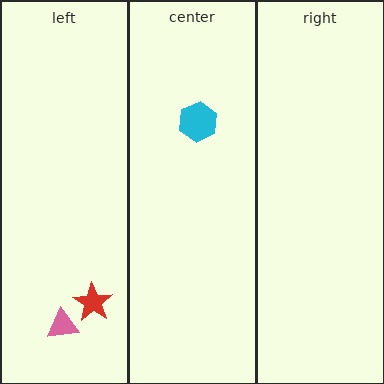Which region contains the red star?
The left region.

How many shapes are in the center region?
1.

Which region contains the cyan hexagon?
The center region.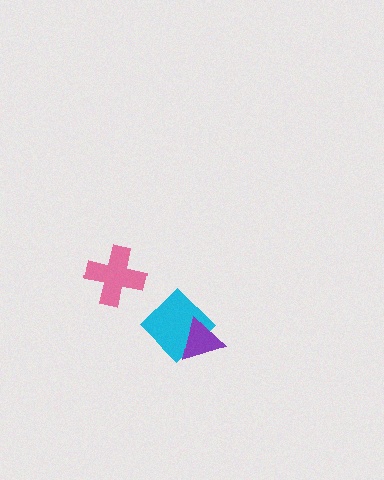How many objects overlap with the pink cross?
0 objects overlap with the pink cross.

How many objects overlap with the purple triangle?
1 object overlaps with the purple triangle.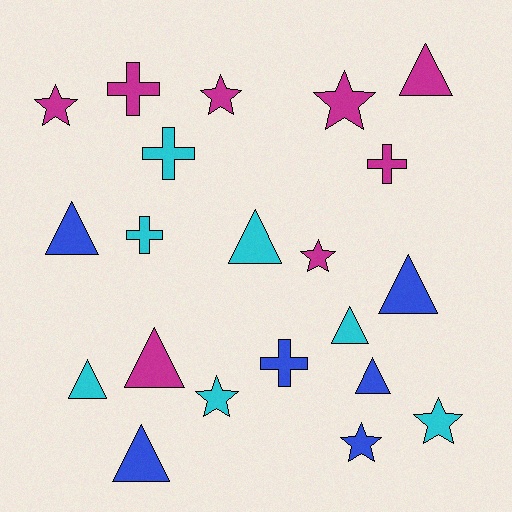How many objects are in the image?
There are 21 objects.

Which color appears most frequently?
Magenta, with 8 objects.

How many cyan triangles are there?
There are 3 cyan triangles.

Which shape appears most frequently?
Triangle, with 9 objects.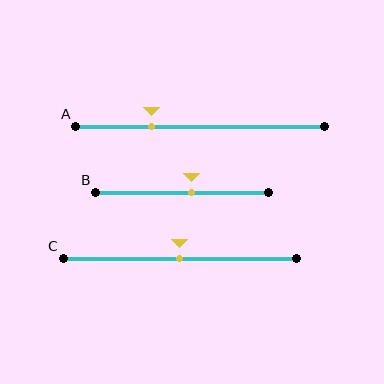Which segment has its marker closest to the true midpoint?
Segment C has its marker closest to the true midpoint.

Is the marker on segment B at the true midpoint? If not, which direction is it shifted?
No, the marker on segment B is shifted to the right by about 6% of the segment length.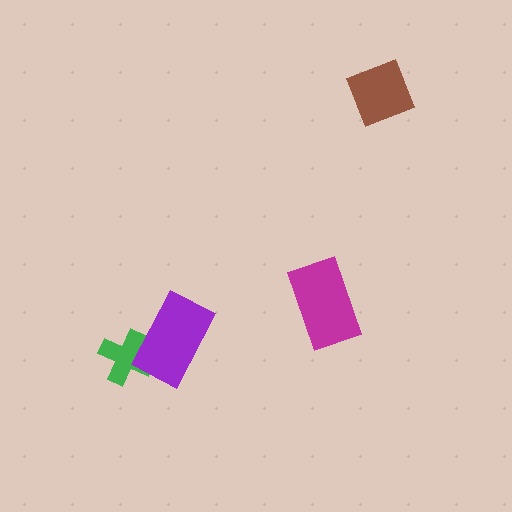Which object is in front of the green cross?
The purple rectangle is in front of the green cross.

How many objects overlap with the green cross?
1 object overlaps with the green cross.